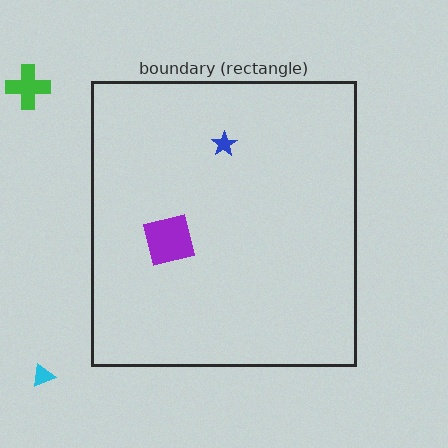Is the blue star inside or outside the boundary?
Inside.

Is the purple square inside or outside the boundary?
Inside.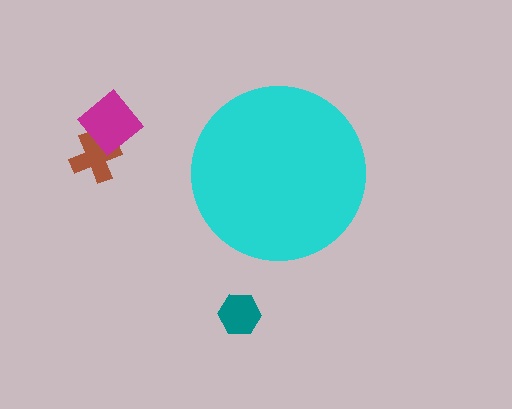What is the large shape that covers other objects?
A cyan circle.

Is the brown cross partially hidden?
No, the brown cross is fully visible.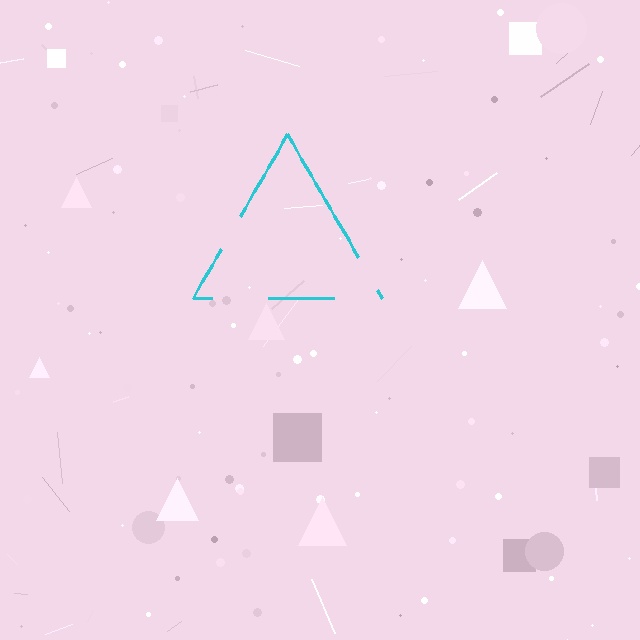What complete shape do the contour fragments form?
The contour fragments form a triangle.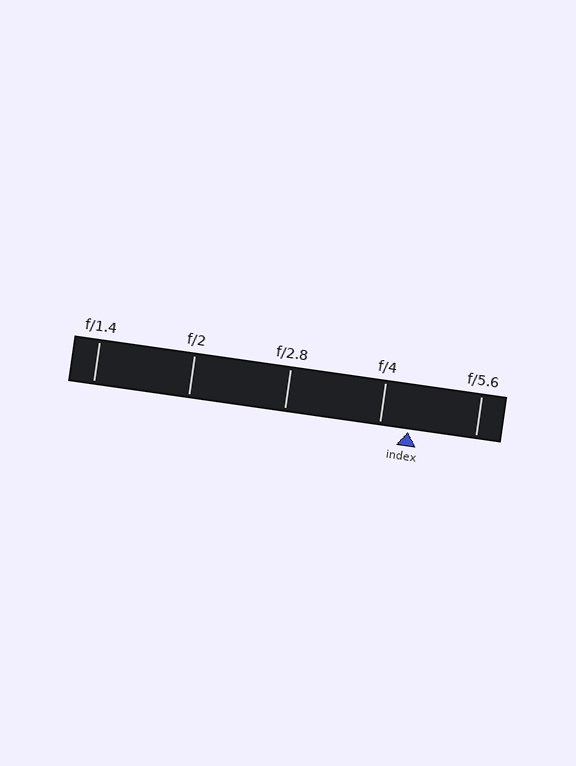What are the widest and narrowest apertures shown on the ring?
The widest aperture shown is f/1.4 and the narrowest is f/5.6.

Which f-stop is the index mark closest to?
The index mark is closest to f/4.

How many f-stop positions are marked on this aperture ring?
There are 5 f-stop positions marked.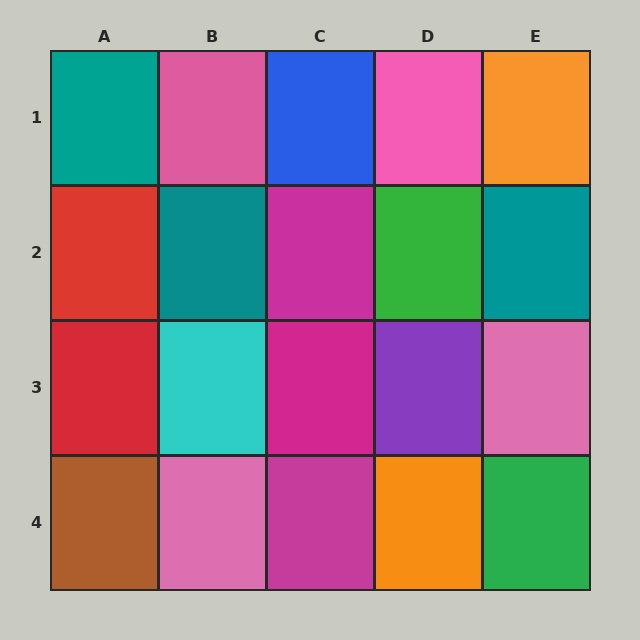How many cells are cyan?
1 cell is cyan.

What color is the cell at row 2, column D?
Green.